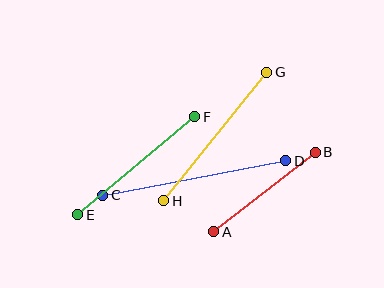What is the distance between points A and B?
The distance is approximately 129 pixels.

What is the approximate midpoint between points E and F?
The midpoint is at approximately (136, 166) pixels.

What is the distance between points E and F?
The distance is approximately 153 pixels.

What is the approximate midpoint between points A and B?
The midpoint is at approximately (264, 192) pixels.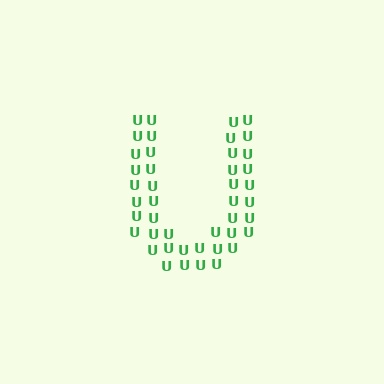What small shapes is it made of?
It is made of small letter U's.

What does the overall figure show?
The overall figure shows the letter U.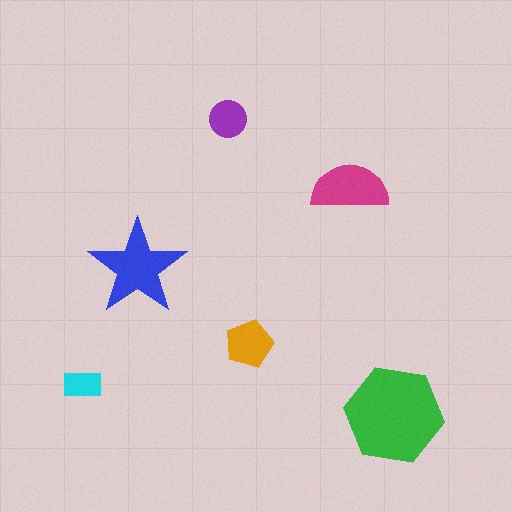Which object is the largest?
The green hexagon.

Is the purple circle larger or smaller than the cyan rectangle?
Larger.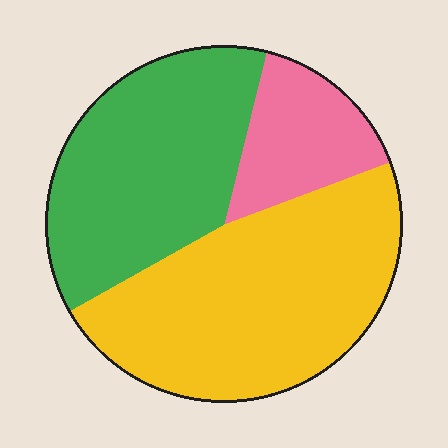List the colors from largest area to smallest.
From largest to smallest: yellow, green, pink.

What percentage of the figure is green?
Green covers roughly 35% of the figure.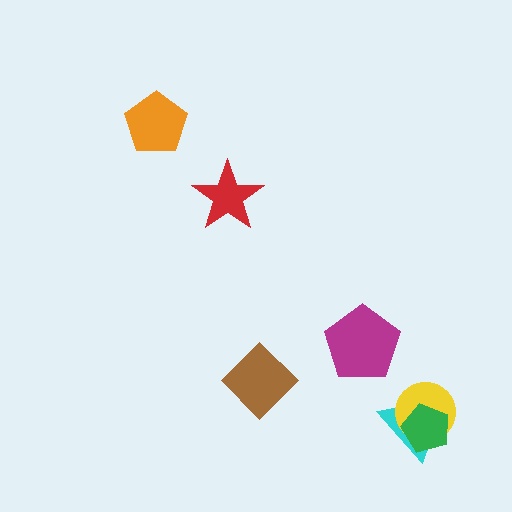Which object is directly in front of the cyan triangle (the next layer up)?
The yellow circle is directly in front of the cyan triangle.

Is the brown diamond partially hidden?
No, no other shape covers it.